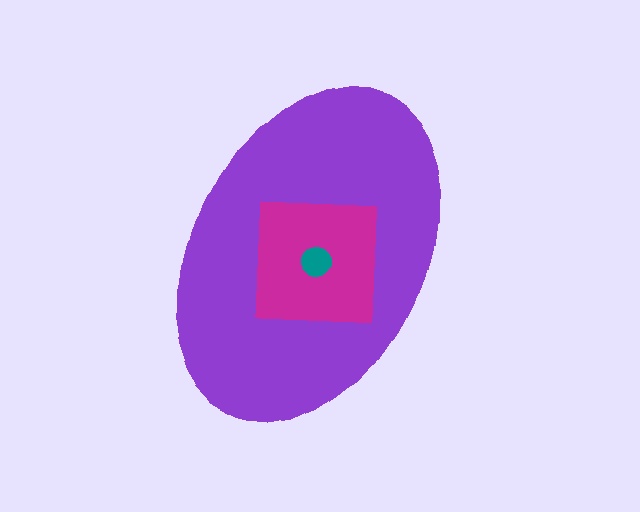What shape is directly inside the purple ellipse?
The magenta square.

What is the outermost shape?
The purple ellipse.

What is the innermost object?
The teal circle.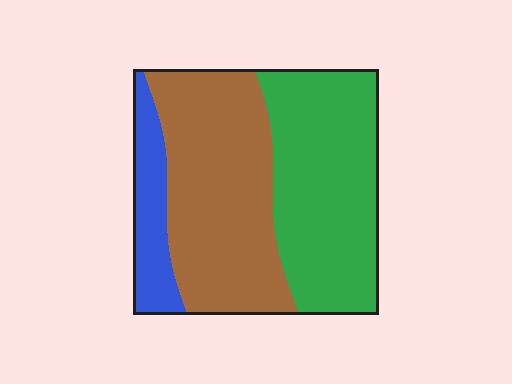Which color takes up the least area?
Blue, at roughly 15%.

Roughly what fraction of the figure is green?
Green takes up about two fifths (2/5) of the figure.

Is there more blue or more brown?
Brown.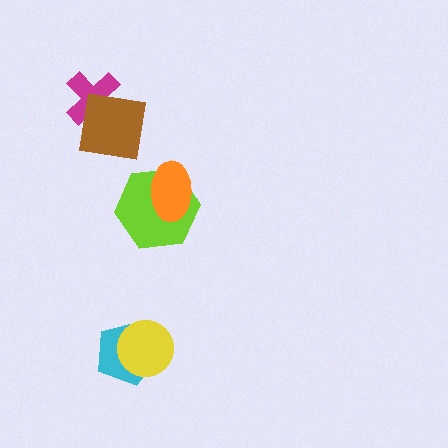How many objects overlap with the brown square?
1 object overlaps with the brown square.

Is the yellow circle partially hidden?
No, no other shape covers it.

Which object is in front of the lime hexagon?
The orange ellipse is in front of the lime hexagon.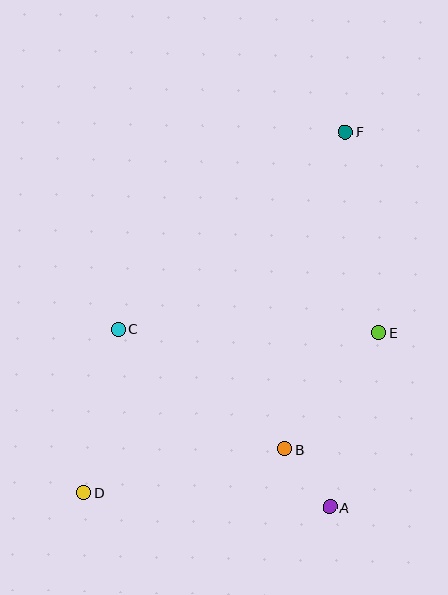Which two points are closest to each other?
Points A and B are closest to each other.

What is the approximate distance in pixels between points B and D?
The distance between B and D is approximately 206 pixels.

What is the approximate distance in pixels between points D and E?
The distance between D and E is approximately 336 pixels.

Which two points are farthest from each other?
Points D and F are farthest from each other.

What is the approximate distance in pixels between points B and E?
The distance between B and E is approximately 150 pixels.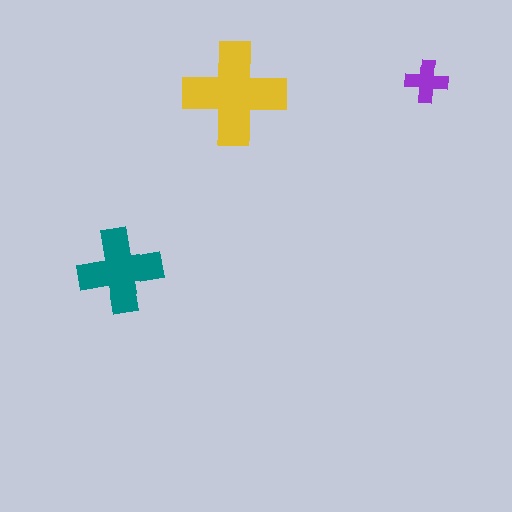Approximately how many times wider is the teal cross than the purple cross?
About 2 times wider.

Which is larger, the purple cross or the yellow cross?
The yellow one.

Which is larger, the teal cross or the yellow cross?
The yellow one.